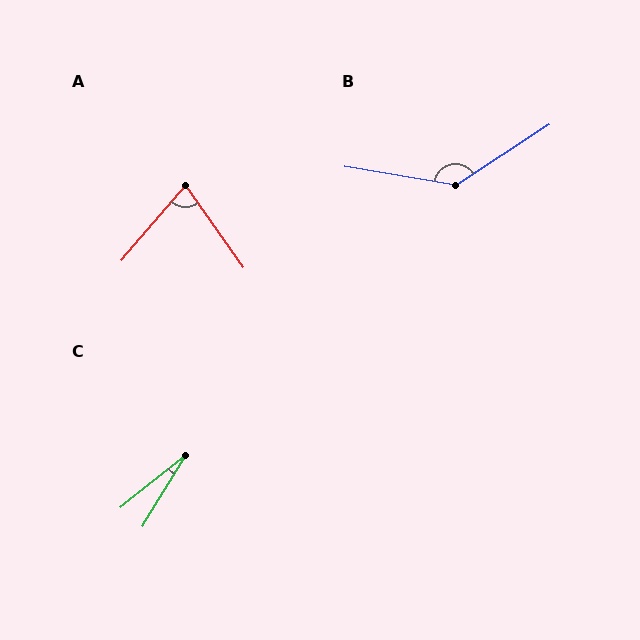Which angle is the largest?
B, at approximately 138 degrees.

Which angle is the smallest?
C, at approximately 20 degrees.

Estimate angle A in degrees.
Approximately 76 degrees.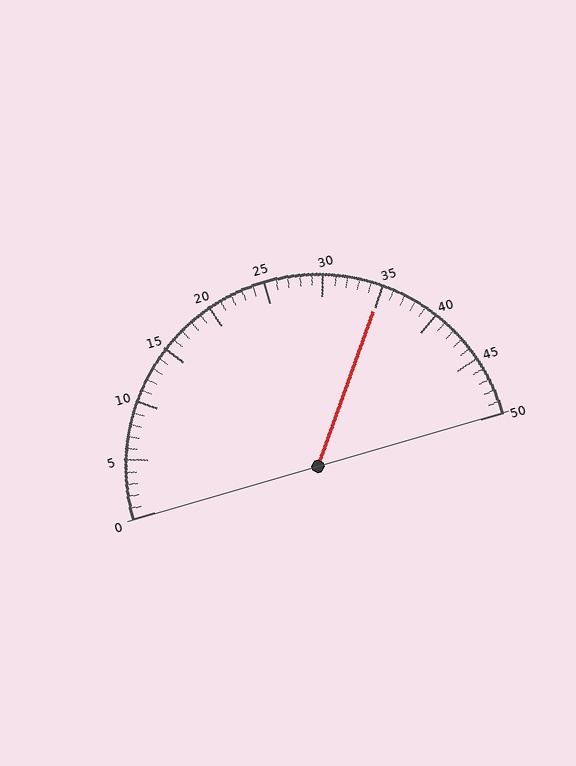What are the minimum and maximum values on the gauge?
The gauge ranges from 0 to 50.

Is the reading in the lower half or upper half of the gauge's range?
The reading is in the upper half of the range (0 to 50).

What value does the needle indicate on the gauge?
The needle indicates approximately 35.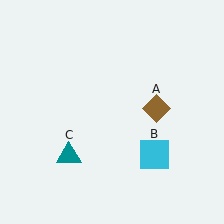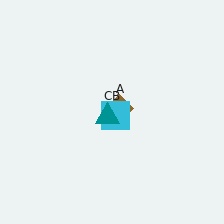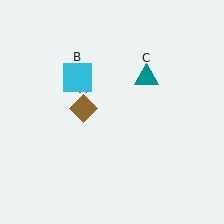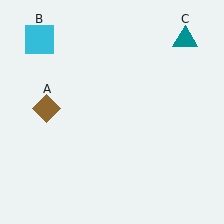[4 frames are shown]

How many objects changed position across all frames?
3 objects changed position: brown diamond (object A), cyan square (object B), teal triangle (object C).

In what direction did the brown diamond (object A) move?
The brown diamond (object A) moved left.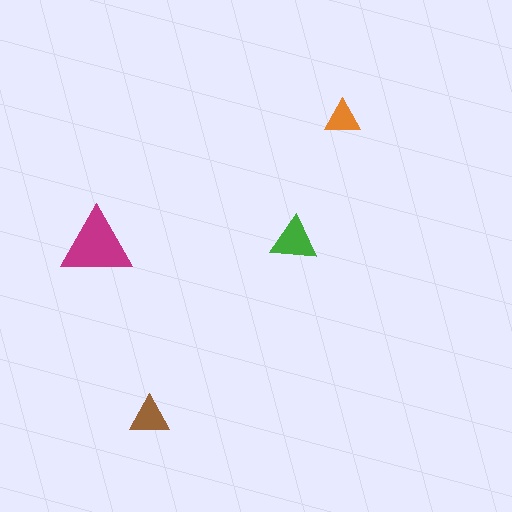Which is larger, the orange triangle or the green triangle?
The green one.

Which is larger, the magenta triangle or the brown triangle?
The magenta one.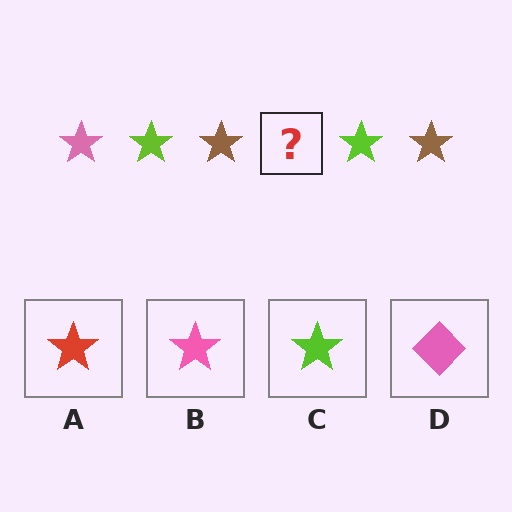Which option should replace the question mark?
Option B.